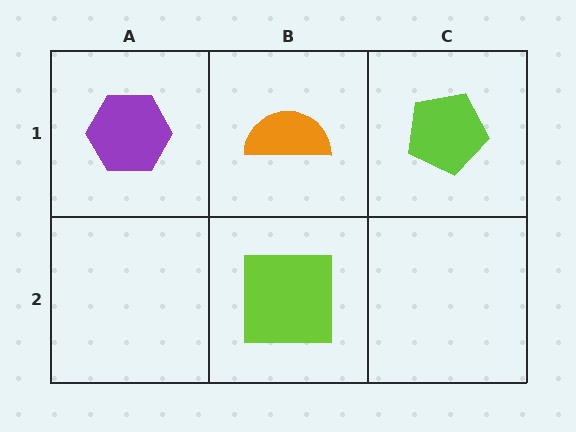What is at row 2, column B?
A lime square.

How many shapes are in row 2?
1 shape.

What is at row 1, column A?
A purple hexagon.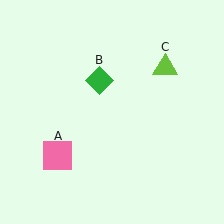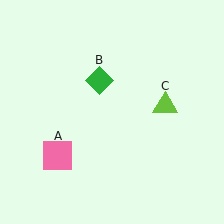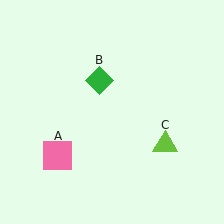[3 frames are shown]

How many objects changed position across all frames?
1 object changed position: lime triangle (object C).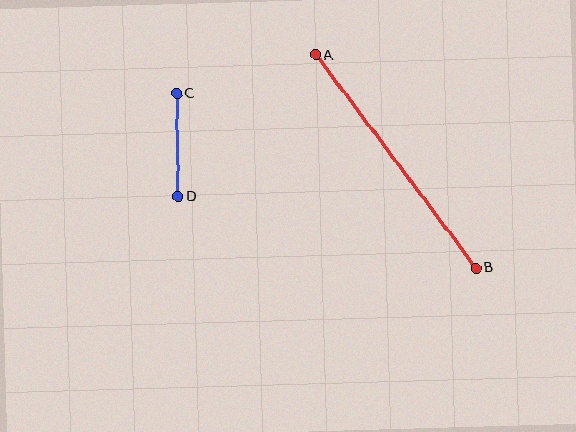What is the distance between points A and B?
The distance is approximately 267 pixels.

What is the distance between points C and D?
The distance is approximately 103 pixels.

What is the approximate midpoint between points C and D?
The midpoint is at approximately (177, 145) pixels.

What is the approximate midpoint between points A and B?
The midpoint is at approximately (396, 161) pixels.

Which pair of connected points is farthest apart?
Points A and B are farthest apart.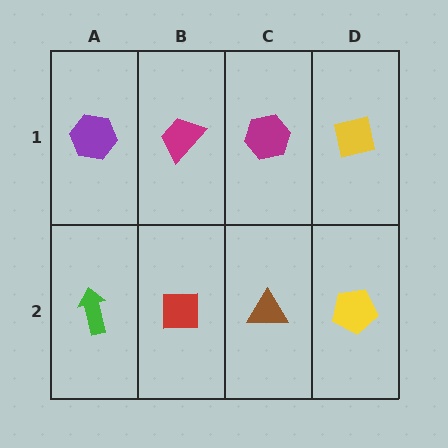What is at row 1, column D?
A yellow square.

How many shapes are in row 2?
4 shapes.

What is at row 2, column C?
A brown triangle.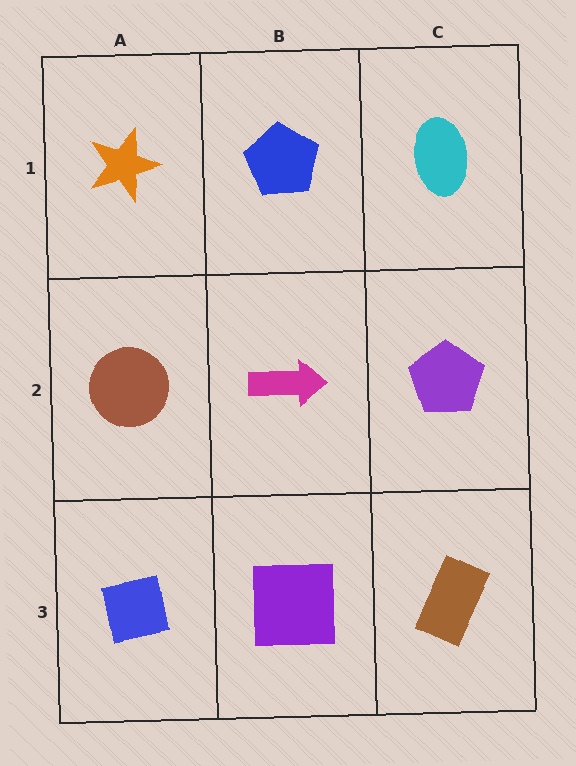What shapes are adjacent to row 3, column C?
A purple pentagon (row 2, column C), a purple square (row 3, column B).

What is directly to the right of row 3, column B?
A brown rectangle.